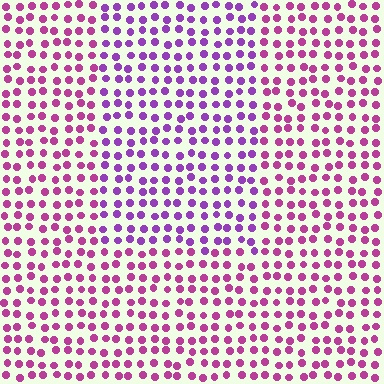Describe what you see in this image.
The image is filled with small magenta elements in a uniform arrangement. A rectangle-shaped region is visible where the elements are tinted to a slightly different hue, forming a subtle color boundary.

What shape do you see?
I see a rectangle.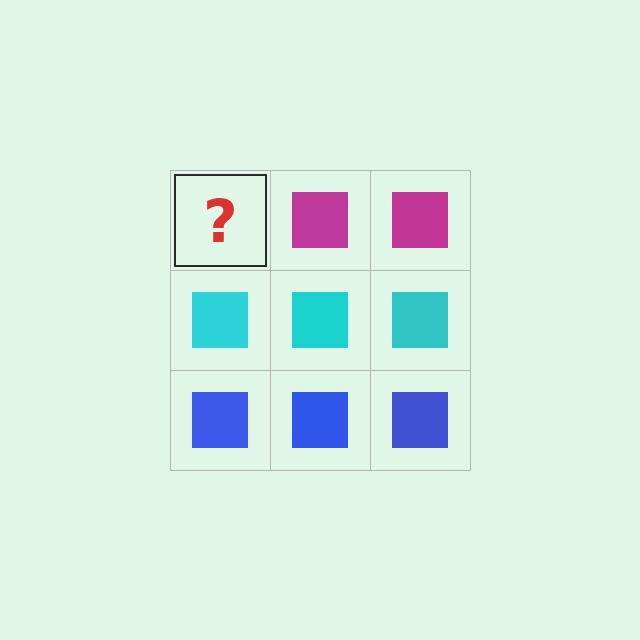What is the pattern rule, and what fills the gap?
The rule is that each row has a consistent color. The gap should be filled with a magenta square.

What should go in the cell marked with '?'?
The missing cell should contain a magenta square.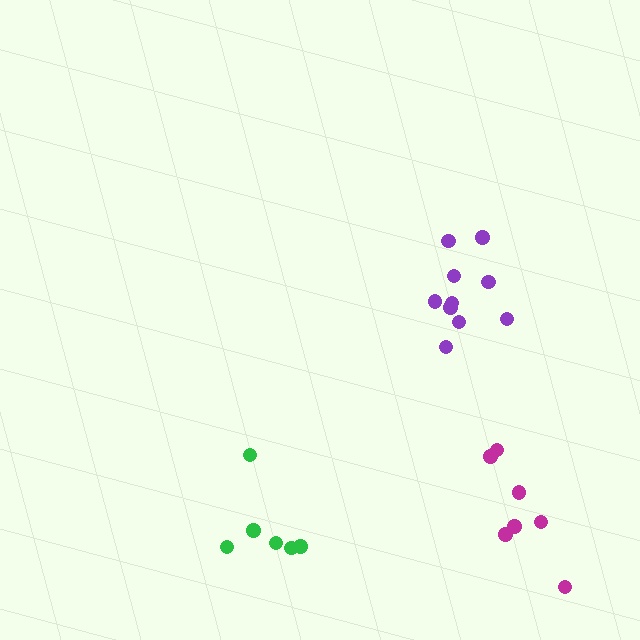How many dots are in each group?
Group 1: 7 dots, Group 2: 6 dots, Group 3: 10 dots (23 total).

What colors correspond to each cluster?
The clusters are colored: magenta, green, purple.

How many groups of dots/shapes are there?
There are 3 groups.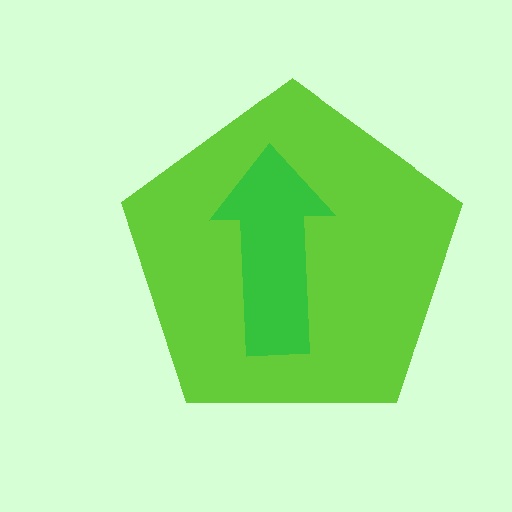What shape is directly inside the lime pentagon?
The green arrow.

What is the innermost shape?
The green arrow.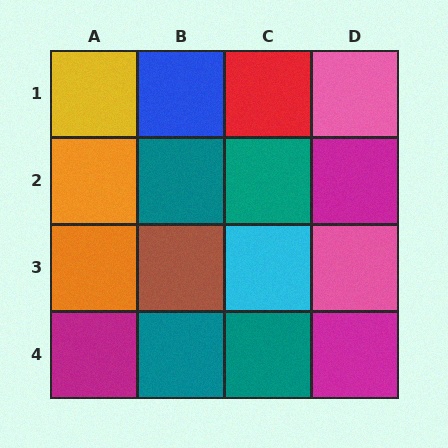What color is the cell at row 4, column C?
Teal.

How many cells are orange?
2 cells are orange.